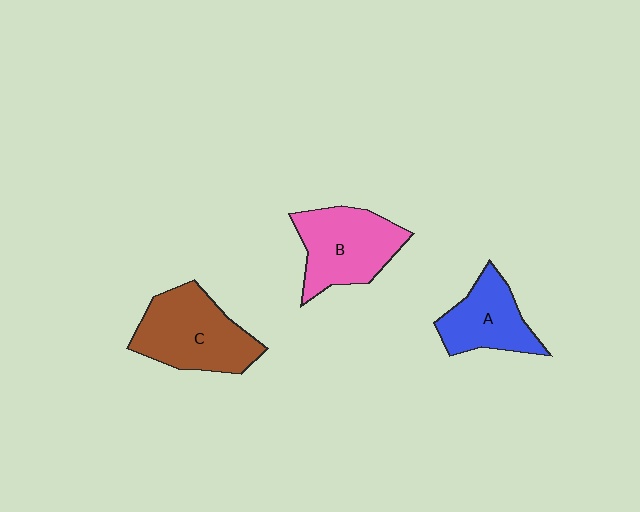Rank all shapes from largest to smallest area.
From largest to smallest: C (brown), B (pink), A (blue).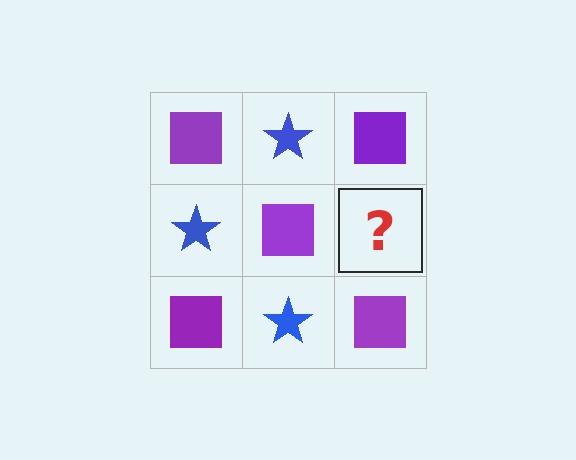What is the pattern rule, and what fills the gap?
The rule is that it alternates purple square and blue star in a checkerboard pattern. The gap should be filled with a blue star.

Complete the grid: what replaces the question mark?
The question mark should be replaced with a blue star.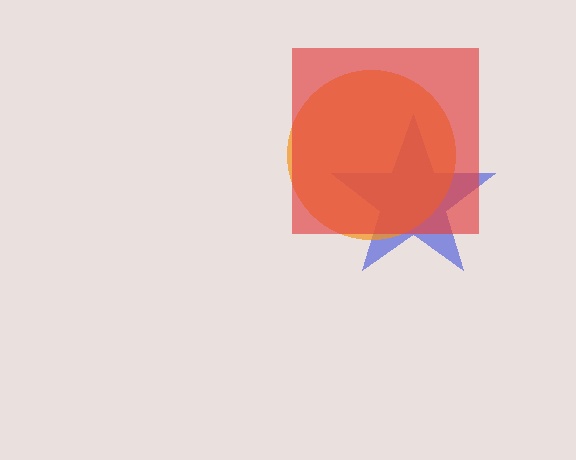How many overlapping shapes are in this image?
There are 3 overlapping shapes in the image.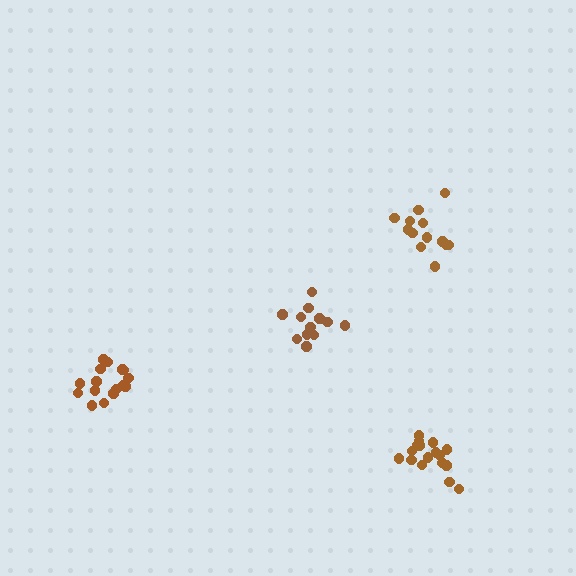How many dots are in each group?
Group 1: 16 dots, Group 2: 17 dots, Group 3: 12 dots, Group 4: 13 dots (58 total).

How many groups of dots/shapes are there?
There are 4 groups.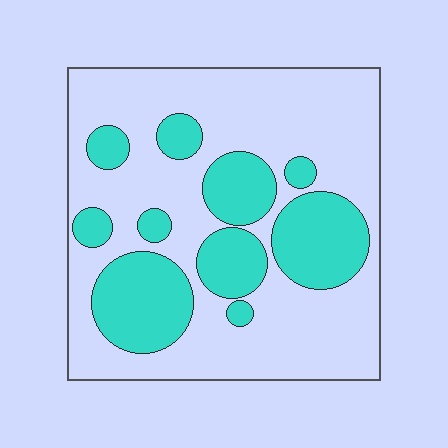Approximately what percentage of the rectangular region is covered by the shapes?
Approximately 30%.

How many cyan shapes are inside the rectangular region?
10.